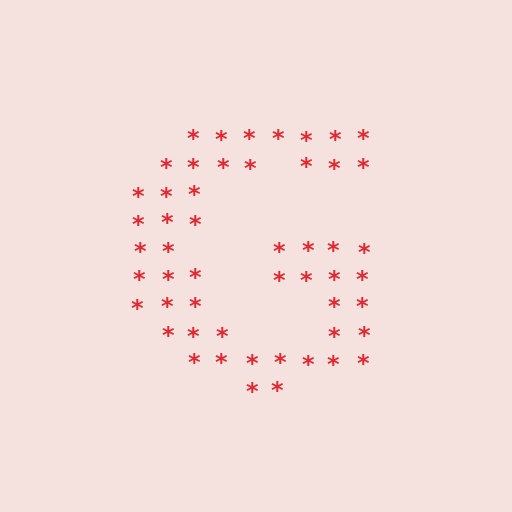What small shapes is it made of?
It is made of small asterisks.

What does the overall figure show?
The overall figure shows the letter G.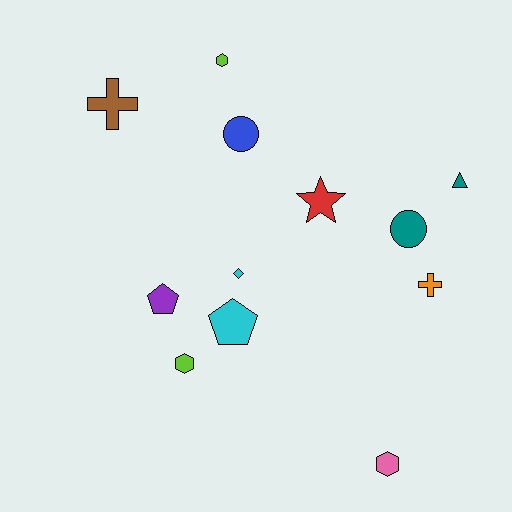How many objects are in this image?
There are 12 objects.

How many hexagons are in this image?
There are 3 hexagons.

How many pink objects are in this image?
There is 1 pink object.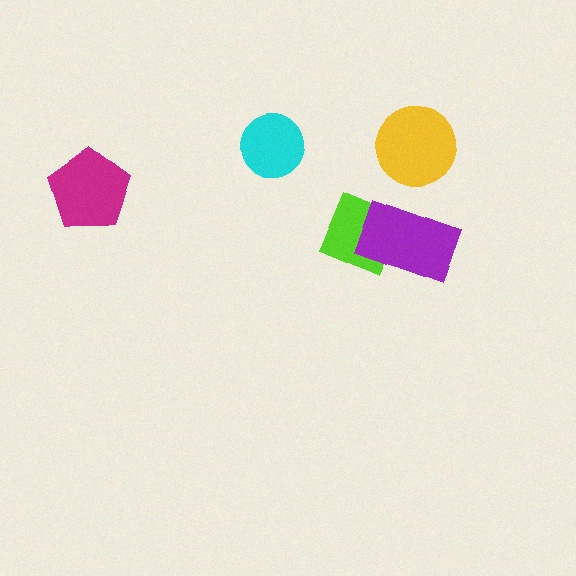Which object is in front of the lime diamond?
The purple rectangle is in front of the lime diamond.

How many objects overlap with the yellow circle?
0 objects overlap with the yellow circle.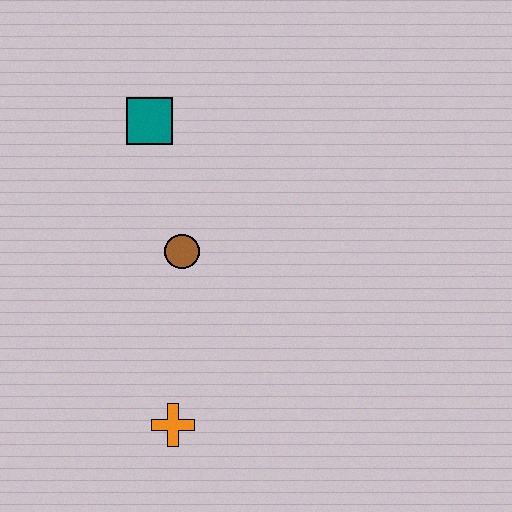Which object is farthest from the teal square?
The orange cross is farthest from the teal square.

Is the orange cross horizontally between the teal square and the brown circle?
Yes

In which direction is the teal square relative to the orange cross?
The teal square is above the orange cross.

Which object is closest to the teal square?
The brown circle is closest to the teal square.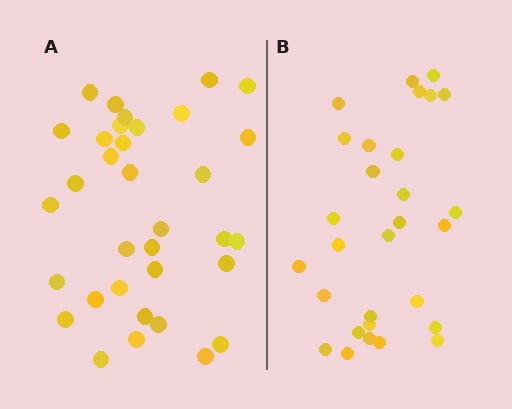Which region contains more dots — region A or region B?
Region A (the left region) has more dots.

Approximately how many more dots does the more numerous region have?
Region A has about 5 more dots than region B.